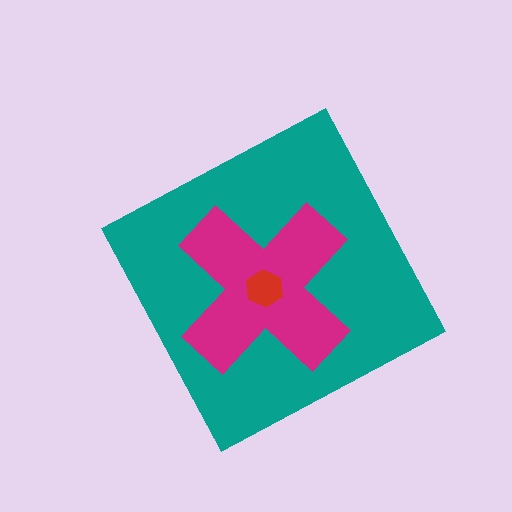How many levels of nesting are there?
3.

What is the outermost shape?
The teal diamond.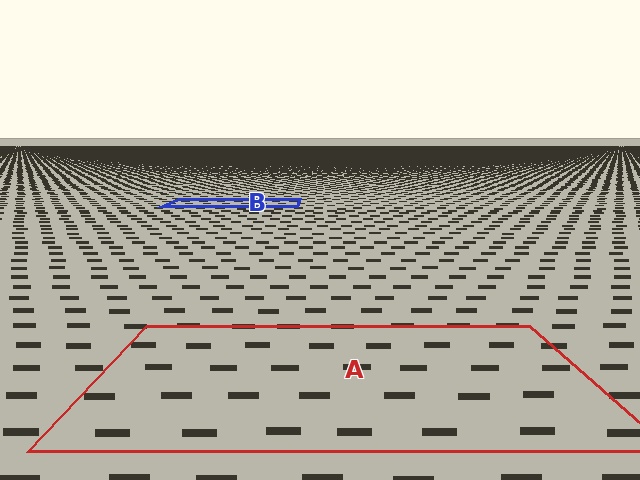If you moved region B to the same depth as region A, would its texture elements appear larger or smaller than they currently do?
They would appear larger. At a closer depth, the same texture elements are projected at a bigger on-screen size.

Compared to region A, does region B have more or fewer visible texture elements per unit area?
Region B has more texture elements per unit area — they are packed more densely because it is farther away.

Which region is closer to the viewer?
Region A is closer. The texture elements there are larger and more spread out.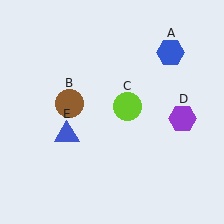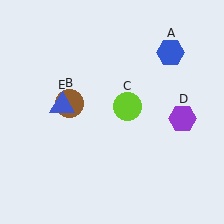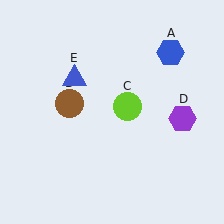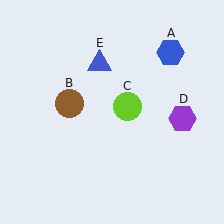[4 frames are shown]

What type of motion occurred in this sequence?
The blue triangle (object E) rotated clockwise around the center of the scene.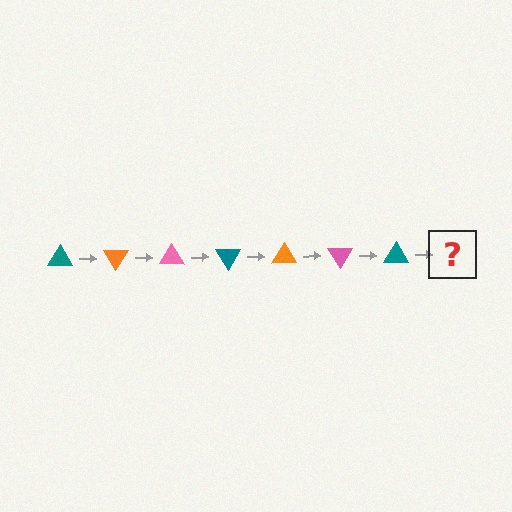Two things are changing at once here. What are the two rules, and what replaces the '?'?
The two rules are that it rotates 60 degrees each step and the color cycles through teal, orange, and pink. The '?' should be an orange triangle, rotated 420 degrees from the start.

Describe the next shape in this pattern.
It should be an orange triangle, rotated 420 degrees from the start.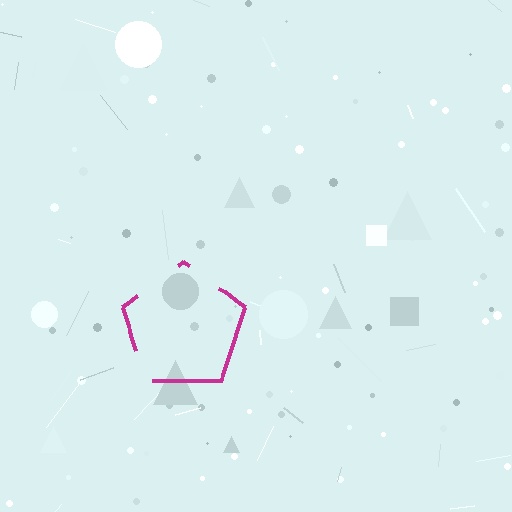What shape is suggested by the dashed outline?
The dashed outline suggests a pentagon.